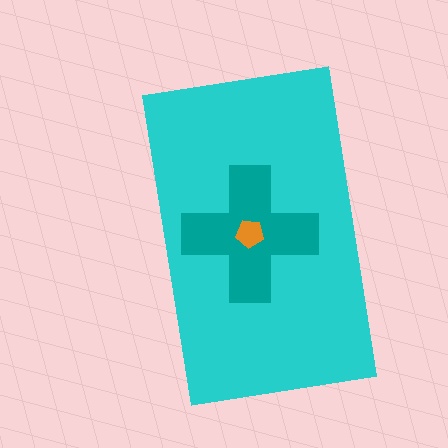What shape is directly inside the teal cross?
The orange pentagon.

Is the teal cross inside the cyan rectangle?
Yes.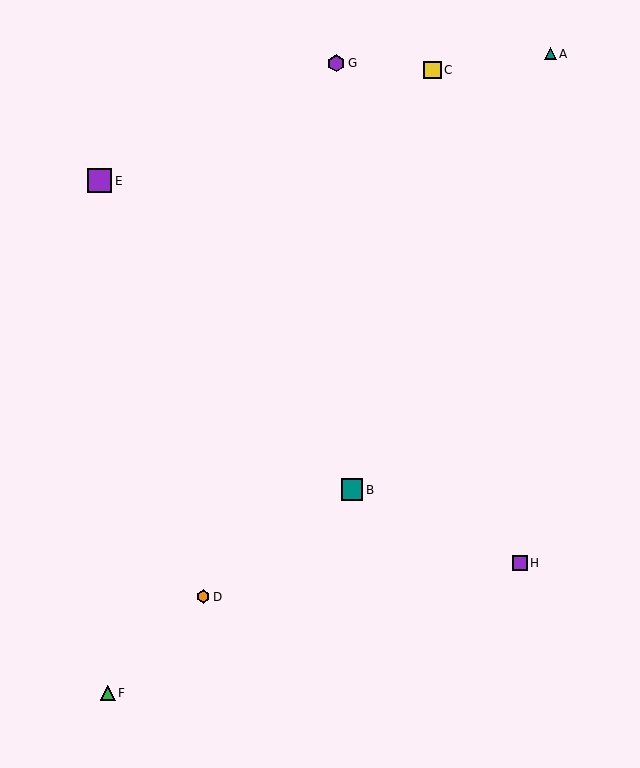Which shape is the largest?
The purple square (labeled E) is the largest.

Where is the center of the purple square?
The center of the purple square is at (100, 181).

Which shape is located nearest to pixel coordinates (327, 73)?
The purple hexagon (labeled G) at (336, 63) is nearest to that location.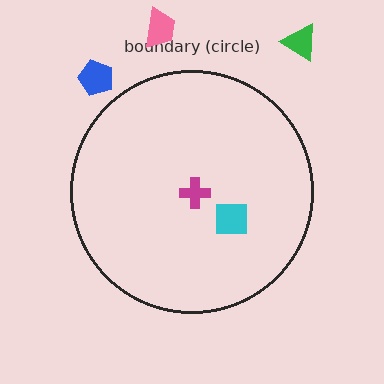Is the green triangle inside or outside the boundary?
Outside.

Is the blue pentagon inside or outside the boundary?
Outside.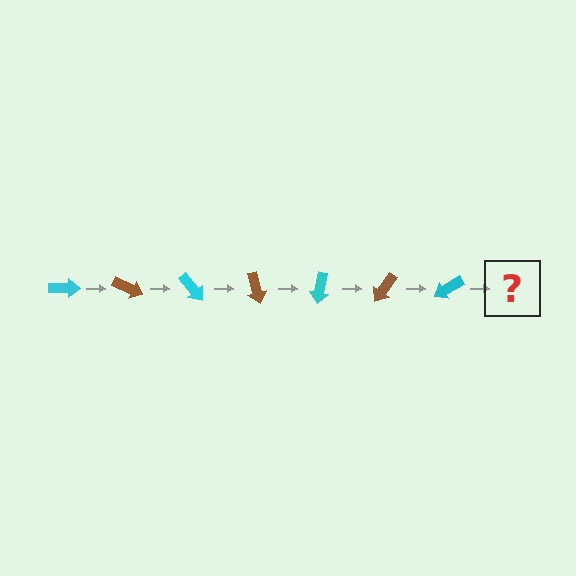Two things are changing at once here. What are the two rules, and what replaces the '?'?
The two rules are that it rotates 25 degrees each step and the color cycles through cyan and brown. The '?' should be a brown arrow, rotated 175 degrees from the start.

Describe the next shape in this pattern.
It should be a brown arrow, rotated 175 degrees from the start.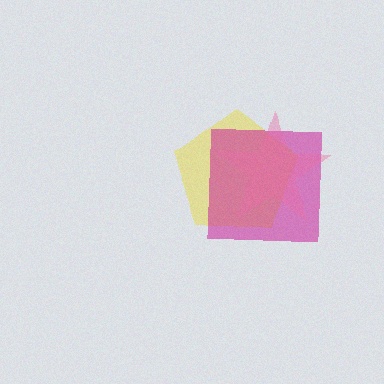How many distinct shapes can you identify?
There are 3 distinct shapes: a yellow pentagon, a magenta square, a pink star.